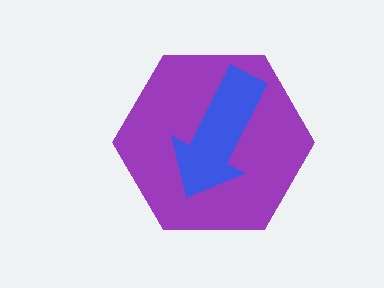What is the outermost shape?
The purple hexagon.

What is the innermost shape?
The blue arrow.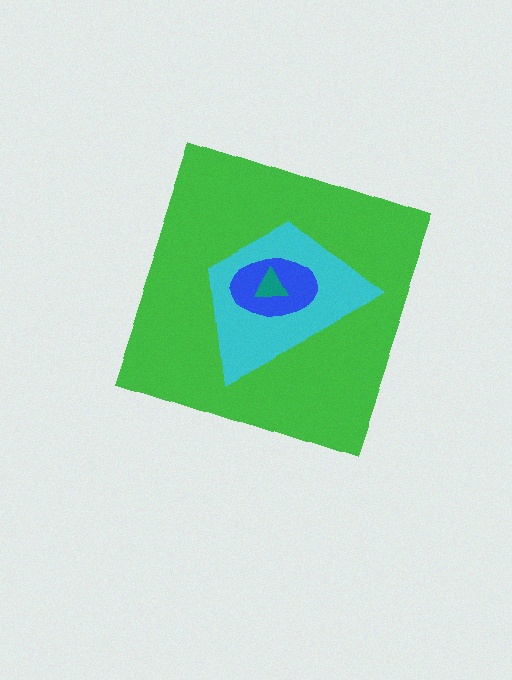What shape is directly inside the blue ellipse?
The teal triangle.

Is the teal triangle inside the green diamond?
Yes.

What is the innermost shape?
The teal triangle.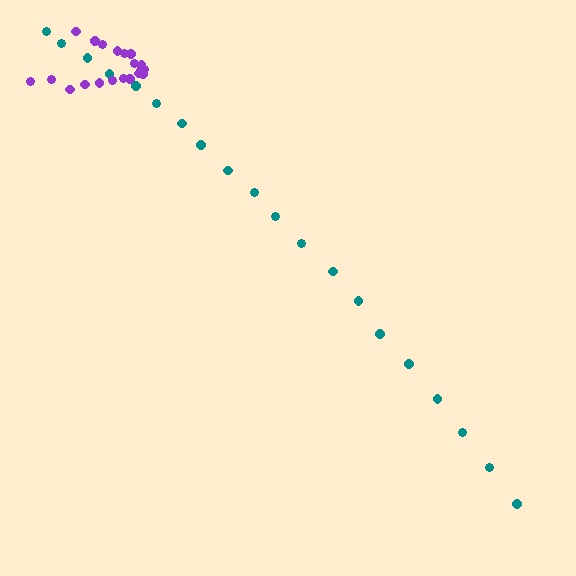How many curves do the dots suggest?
There are 2 distinct paths.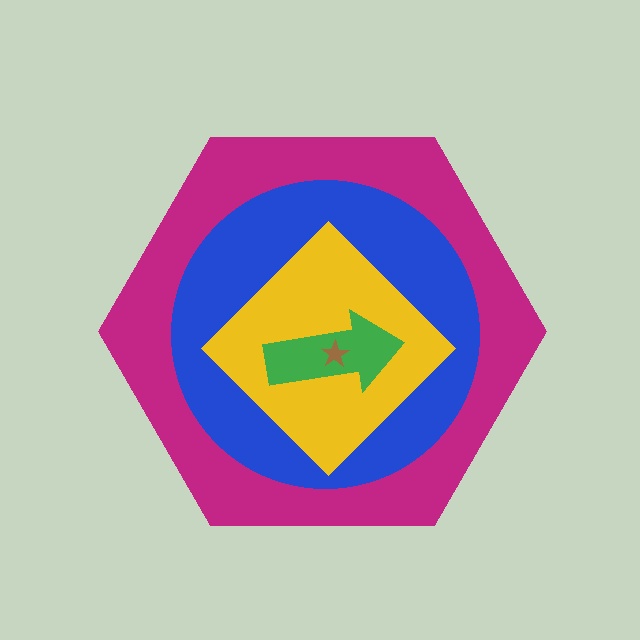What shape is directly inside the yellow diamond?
The green arrow.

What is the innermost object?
The brown star.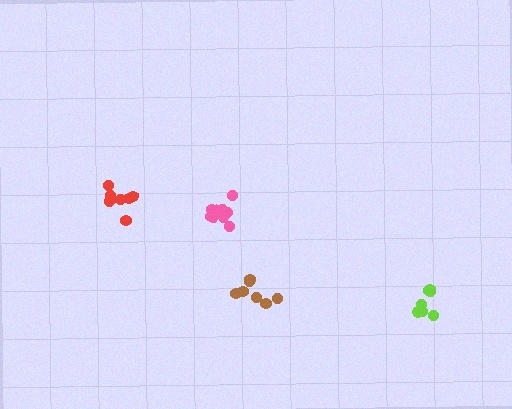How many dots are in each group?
Group 1: 7 dots, Group 2: 7 dots, Group 3: 11 dots, Group 4: 8 dots (33 total).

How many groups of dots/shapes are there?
There are 4 groups.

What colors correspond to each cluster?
The clusters are colored: brown, lime, pink, red.